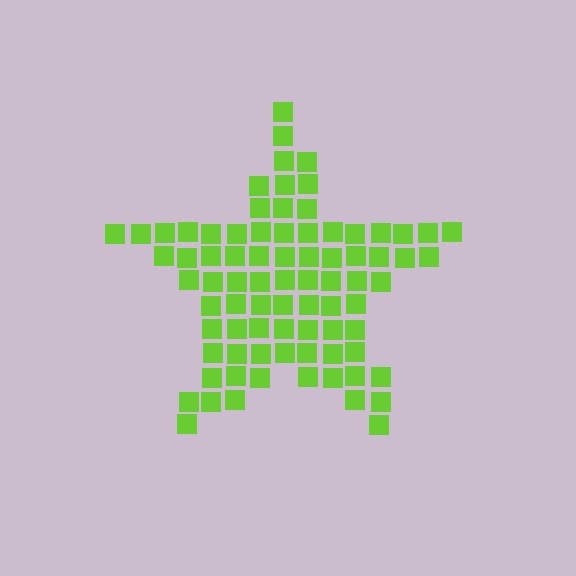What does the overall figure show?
The overall figure shows a star.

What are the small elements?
The small elements are squares.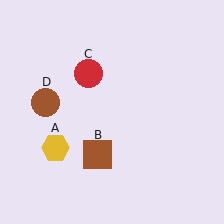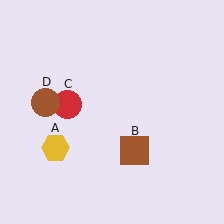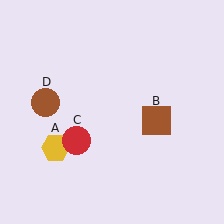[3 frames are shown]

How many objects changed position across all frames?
2 objects changed position: brown square (object B), red circle (object C).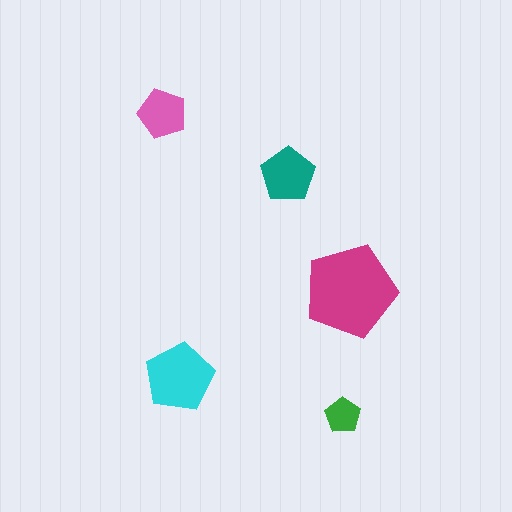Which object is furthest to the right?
The magenta pentagon is rightmost.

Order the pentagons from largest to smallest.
the magenta one, the cyan one, the teal one, the pink one, the green one.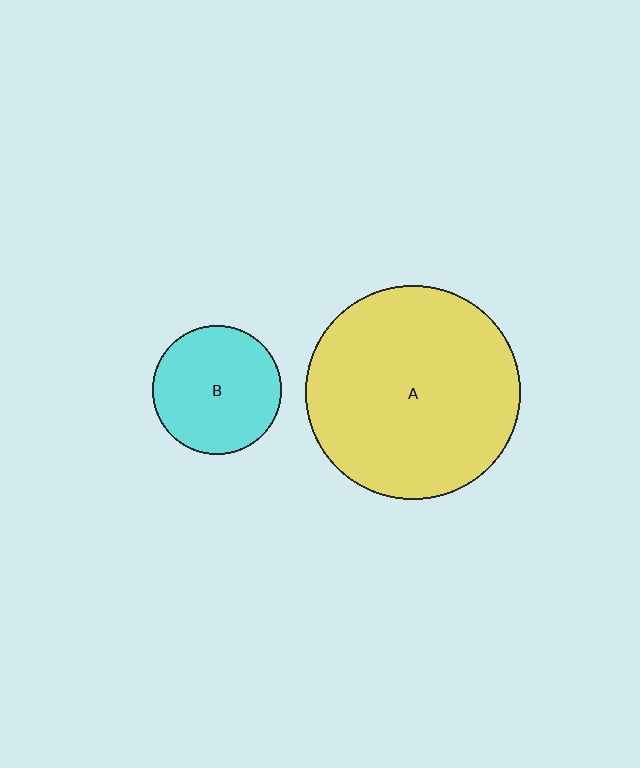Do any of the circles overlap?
No, none of the circles overlap.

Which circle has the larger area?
Circle A (yellow).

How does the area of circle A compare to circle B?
Approximately 2.8 times.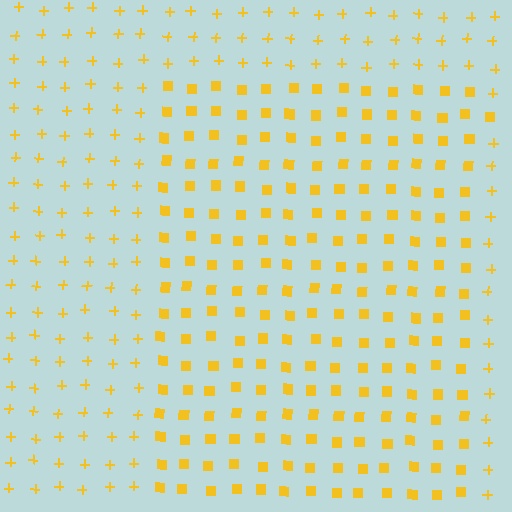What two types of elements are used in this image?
The image uses squares inside the rectangle region and plus signs outside it.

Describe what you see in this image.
The image is filled with small yellow elements arranged in a uniform grid. A rectangle-shaped region contains squares, while the surrounding area contains plus signs. The boundary is defined purely by the change in element shape.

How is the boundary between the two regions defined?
The boundary is defined by a change in element shape: squares inside vs. plus signs outside. All elements share the same color and spacing.